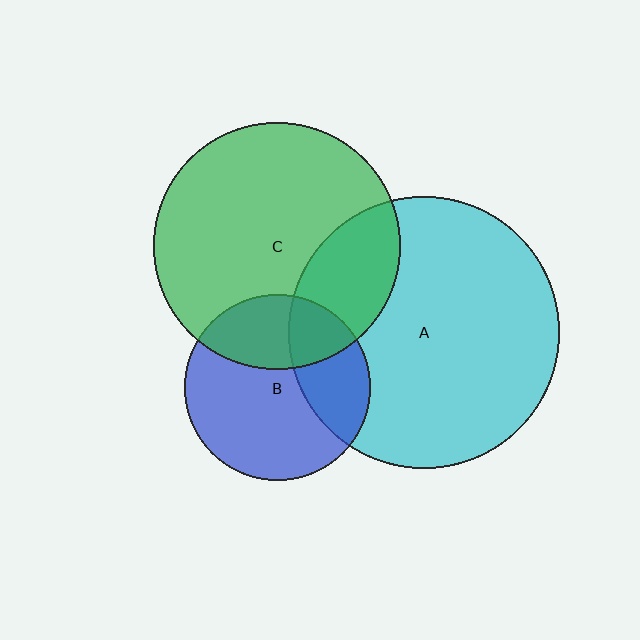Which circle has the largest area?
Circle A (cyan).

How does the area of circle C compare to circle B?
Approximately 1.8 times.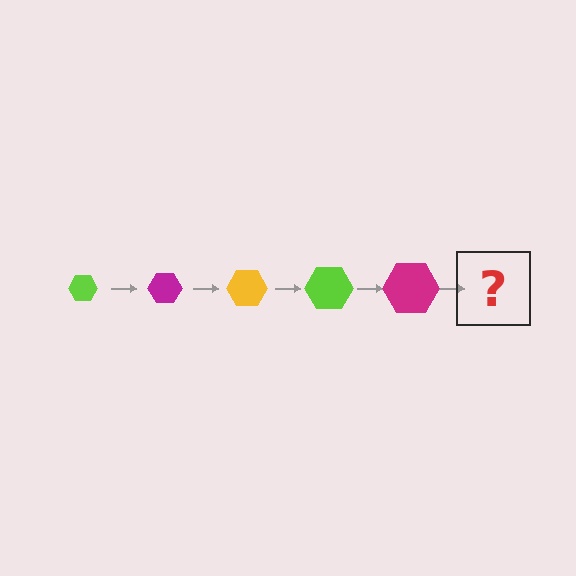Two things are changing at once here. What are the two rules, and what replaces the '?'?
The two rules are that the hexagon grows larger each step and the color cycles through lime, magenta, and yellow. The '?' should be a yellow hexagon, larger than the previous one.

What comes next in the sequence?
The next element should be a yellow hexagon, larger than the previous one.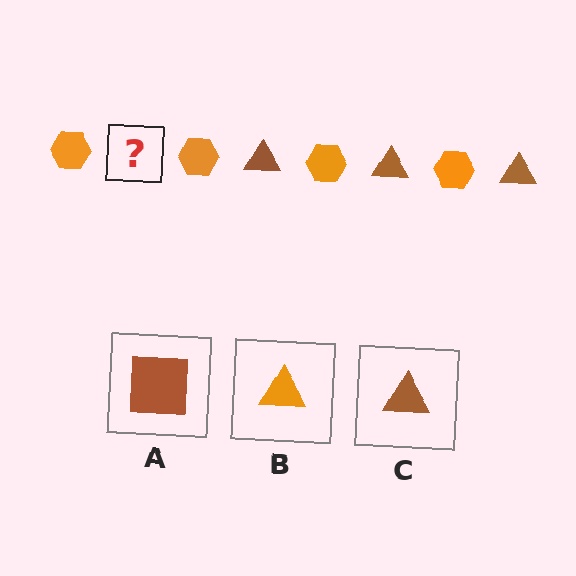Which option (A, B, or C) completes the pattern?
C.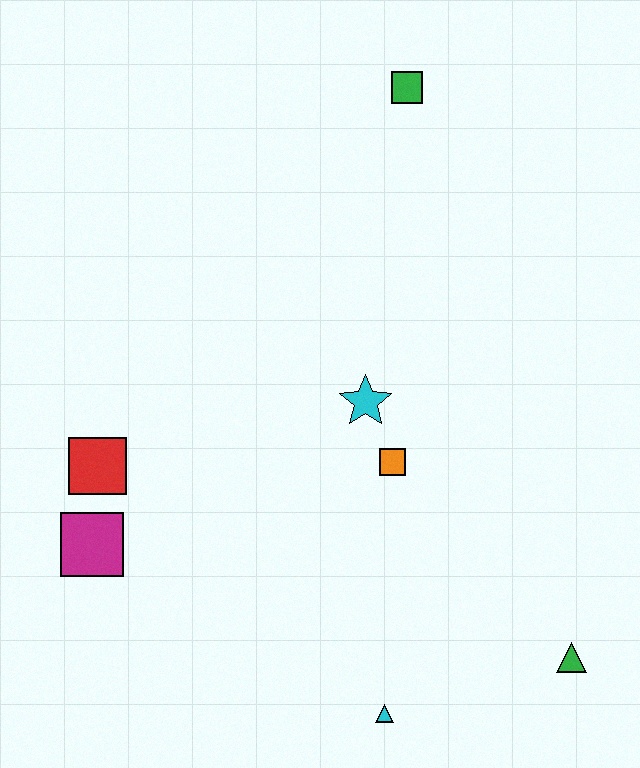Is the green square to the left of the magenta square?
No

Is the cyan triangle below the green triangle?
Yes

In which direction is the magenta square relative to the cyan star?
The magenta square is to the left of the cyan star.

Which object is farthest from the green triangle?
The green square is farthest from the green triangle.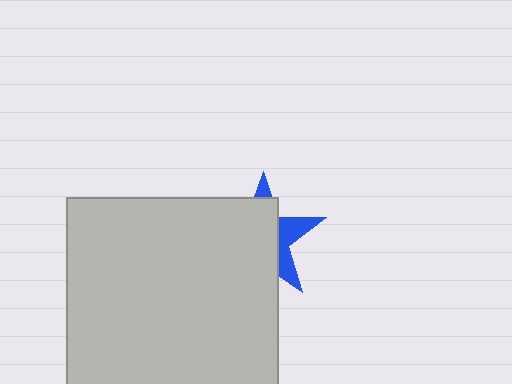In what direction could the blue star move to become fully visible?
The blue star could move right. That would shift it out from behind the light gray square entirely.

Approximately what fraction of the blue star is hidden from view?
Roughly 69% of the blue star is hidden behind the light gray square.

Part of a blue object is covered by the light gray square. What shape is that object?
It is a star.